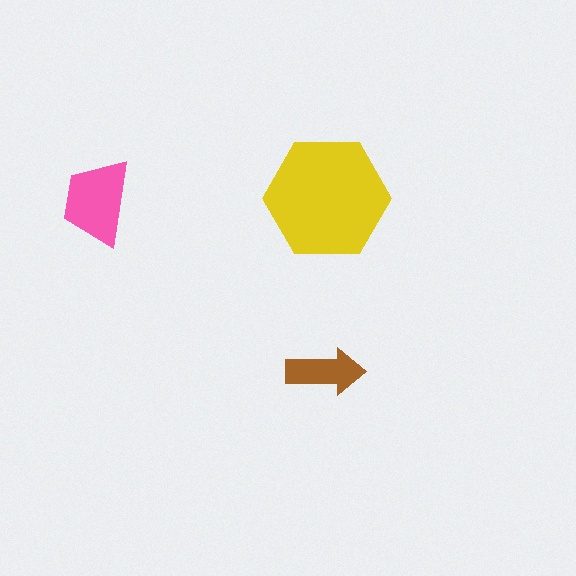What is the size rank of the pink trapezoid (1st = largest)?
2nd.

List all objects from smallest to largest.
The brown arrow, the pink trapezoid, the yellow hexagon.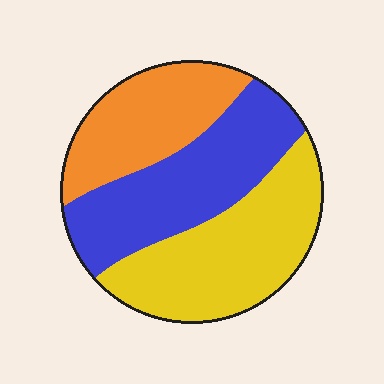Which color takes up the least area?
Orange, at roughly 25%.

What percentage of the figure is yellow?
Yellow covers 38% of the figure.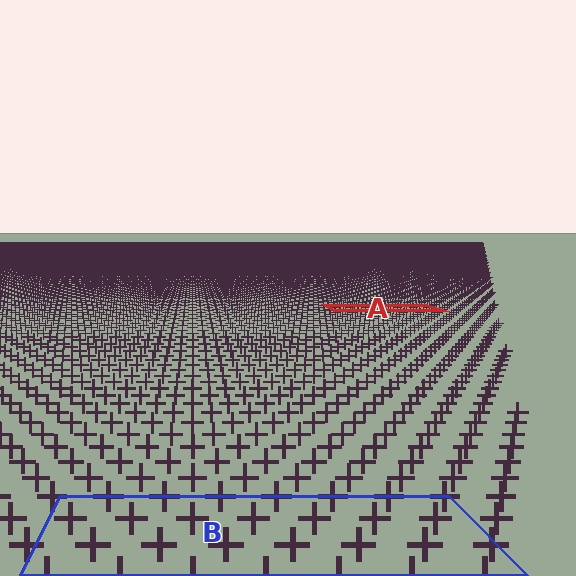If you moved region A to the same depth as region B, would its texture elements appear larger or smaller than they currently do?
They would appear larger. At a closer depth, the same texture elements are projected at a bigger on-screen size.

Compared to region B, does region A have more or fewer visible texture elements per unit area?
Region A has more texture elements per unit area — they are packed more densely because it is farther away.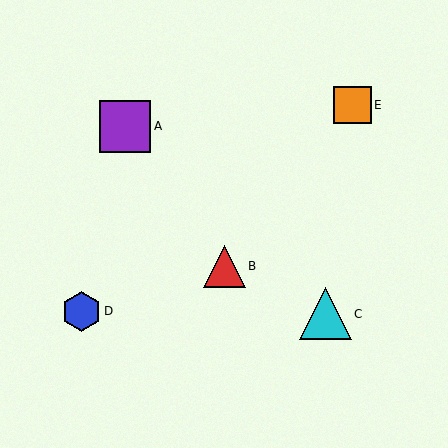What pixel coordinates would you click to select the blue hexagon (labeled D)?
Click at (82, 312) to select the blue hexagon D.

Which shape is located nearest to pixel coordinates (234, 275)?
The red triangle (labeled B) at (225, 266) is nearest to that location.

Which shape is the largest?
The cyan triangle (labeled C) is the largest.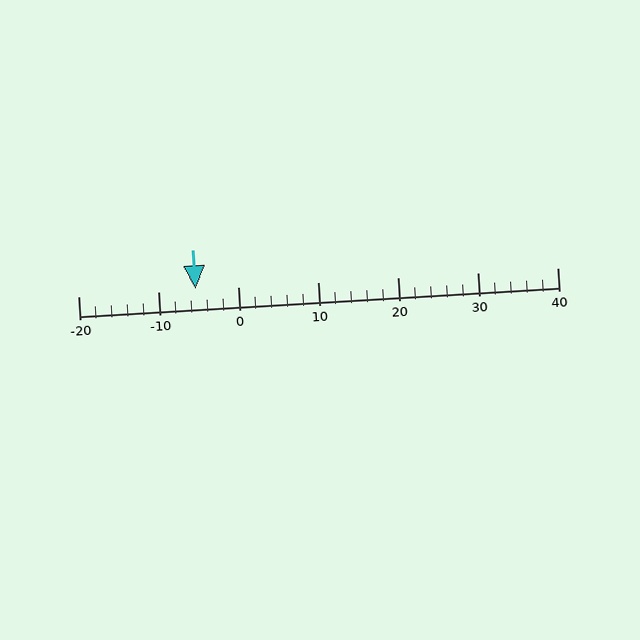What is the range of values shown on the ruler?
The ruler shows values from -20 to 40.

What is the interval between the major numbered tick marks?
The major tick marks are spaced 10 units apart.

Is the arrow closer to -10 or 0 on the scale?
The arrow is closer to -10.